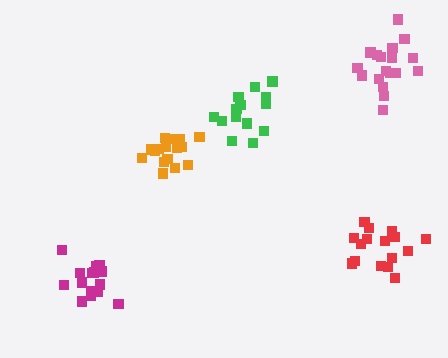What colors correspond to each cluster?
The clusters are colored: pink, green, orange, red, magenta.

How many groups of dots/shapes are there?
There are 5 groups.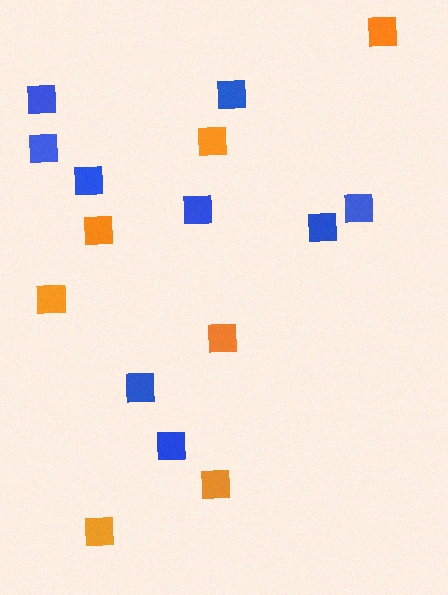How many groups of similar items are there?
There are 2 groups: one group of orange squares (7) and one group of blue squares (9).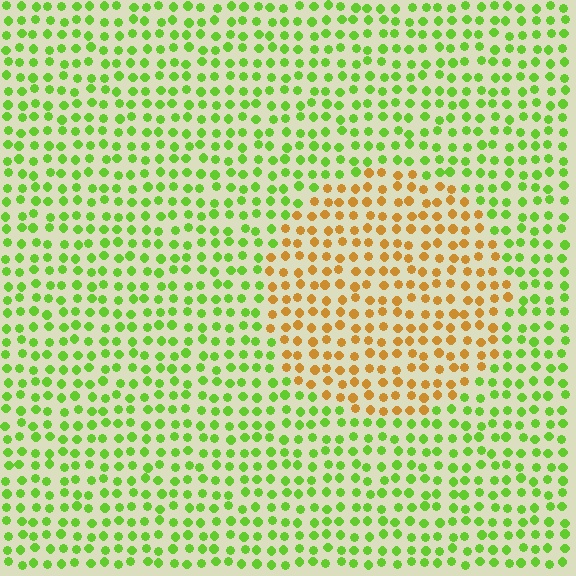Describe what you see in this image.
The image is filled with small lime elements in a uniform arrangement. A circle-shaped region is visible where the elements are tinted to a slightly different hue, forming a subtle color boundary.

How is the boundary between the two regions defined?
The boundary is defined purely by a slight shift in hue (about 63 degrees). Spacing, size, and orientation are identical on both sides.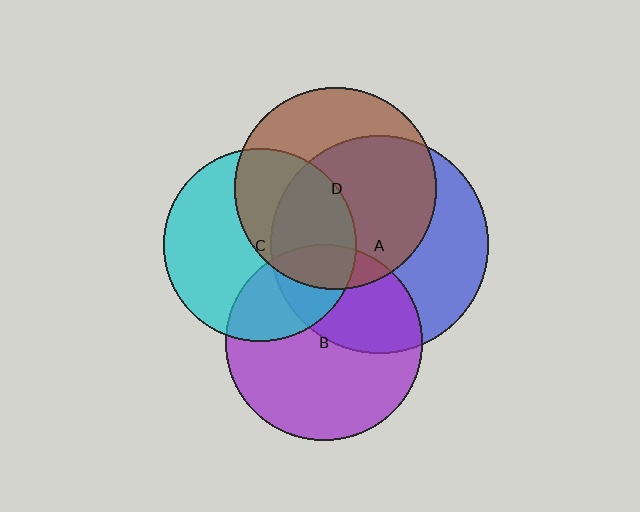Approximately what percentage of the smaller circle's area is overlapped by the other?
Approximately 60%.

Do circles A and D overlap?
Yes.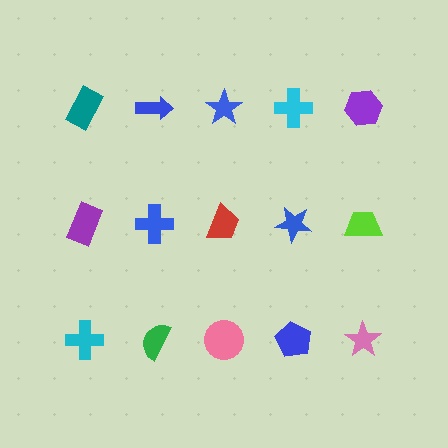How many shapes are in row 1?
5 shapes.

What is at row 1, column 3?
A blue star.